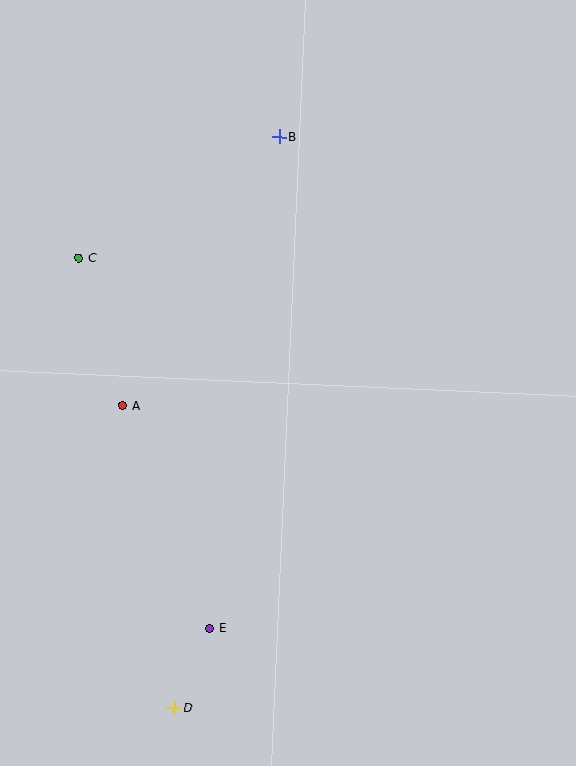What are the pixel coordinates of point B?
Point B is at (279, 137).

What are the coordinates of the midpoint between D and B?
The midpoint between D and B is at (227, 422).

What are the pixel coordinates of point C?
Point C is at (79, 258).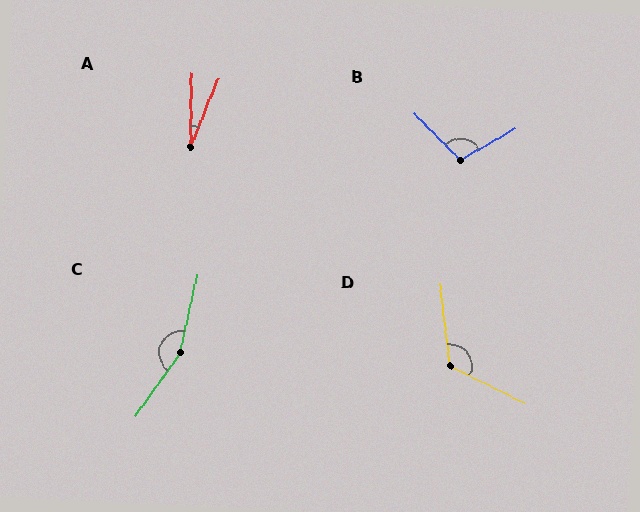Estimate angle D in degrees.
Approximately 123 degrees.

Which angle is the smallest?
A, at approximately 22 degrees.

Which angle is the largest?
C, at approximately 157 degrees.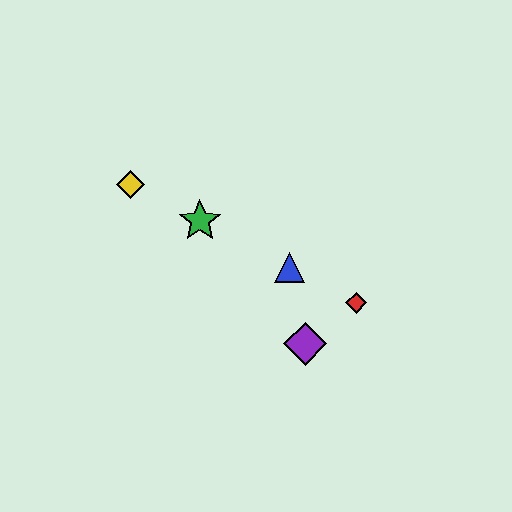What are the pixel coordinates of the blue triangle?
The blue triangle is at (289, 268).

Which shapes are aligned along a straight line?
The red diamond, the blue triangle, the green star, the yellow diamond are aligned along a straight line.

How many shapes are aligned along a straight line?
4 shapes (the red diamond, the blue triangle, the green star, the yellow diamond) are aligned along a straight line.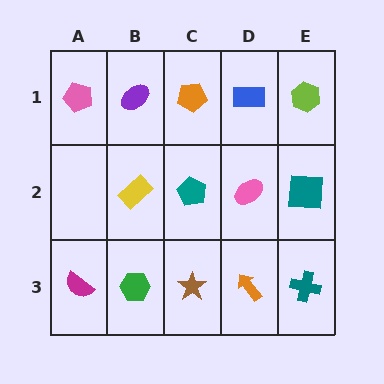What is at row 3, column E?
A teal cross.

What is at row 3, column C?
A brown star.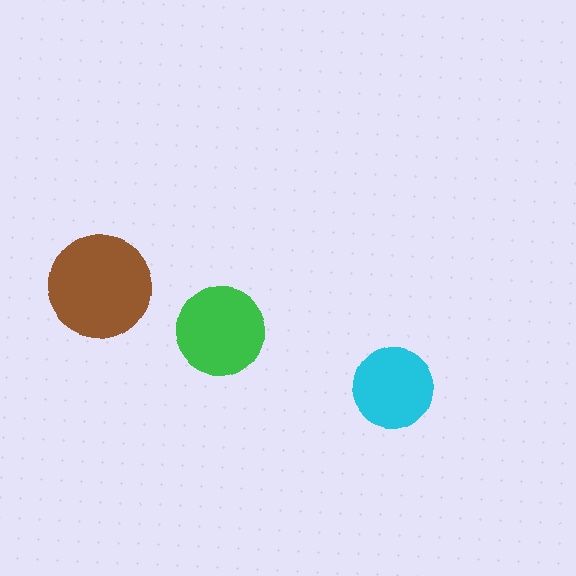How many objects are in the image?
There are 3 objects in the image.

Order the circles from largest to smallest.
the brown one, the green one, the cyan one.